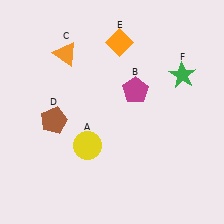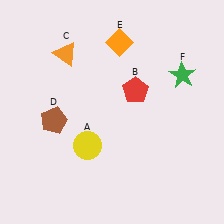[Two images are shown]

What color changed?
The pentagon (B) changed from magenta in Image 1 to red in Image 2.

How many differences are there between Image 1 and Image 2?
There is 1 difference between the two images.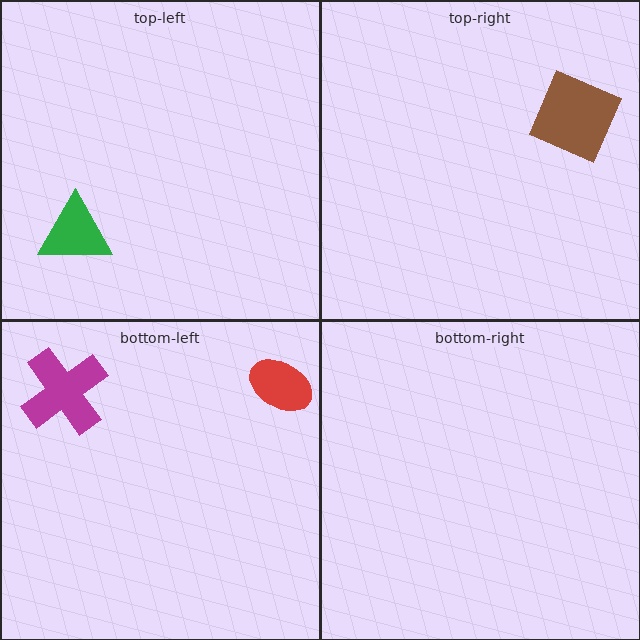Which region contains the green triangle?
The top-left region.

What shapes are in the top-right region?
The brown square.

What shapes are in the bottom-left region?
The red ellipse, the magenta cross.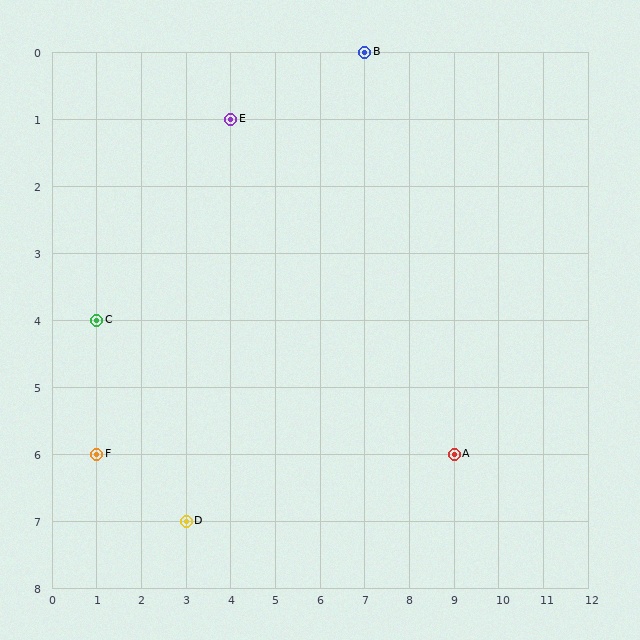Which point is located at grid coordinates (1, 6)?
Point F is at (1, 6).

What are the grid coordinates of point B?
Point B is at grid coordinates (7, 0).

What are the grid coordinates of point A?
Point A is at grid coordinates (9, 6).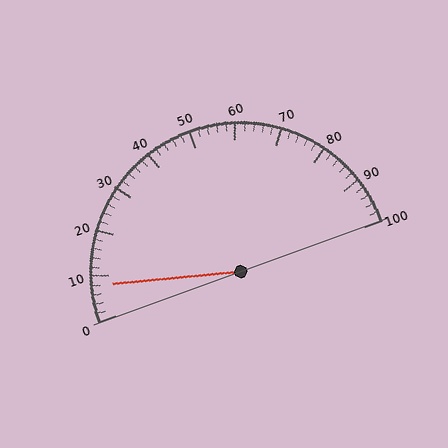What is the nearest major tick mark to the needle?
The nearest major tick mark is 10.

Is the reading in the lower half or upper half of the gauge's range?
The reading is in the lower half of the range (0 to 100).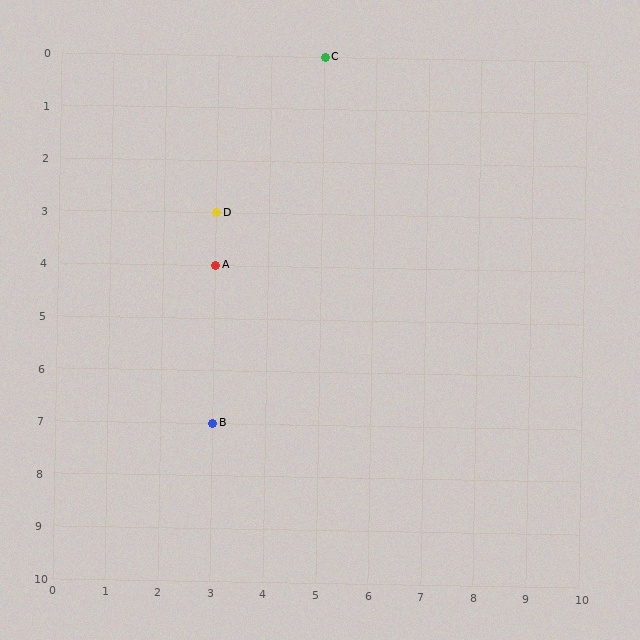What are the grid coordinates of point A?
Point A is at grid coordinates (3, 4).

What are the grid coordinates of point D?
Point D is at grid coordinates (3, 3).